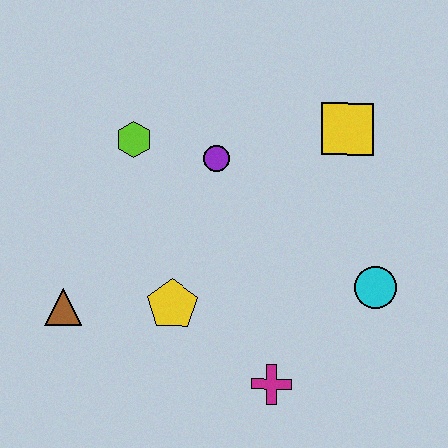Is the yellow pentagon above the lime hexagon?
No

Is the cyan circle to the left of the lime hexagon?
No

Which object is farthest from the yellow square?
The brown triangle is farthest from the yellow square.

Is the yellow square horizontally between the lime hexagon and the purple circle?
No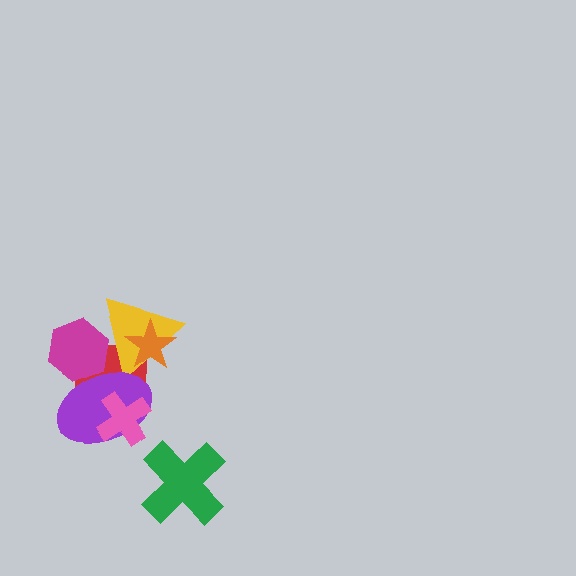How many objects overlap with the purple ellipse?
4 objects overlap with the purple ellipse.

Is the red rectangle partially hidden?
Yes, it is partially covered by another shape.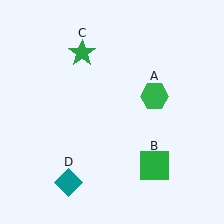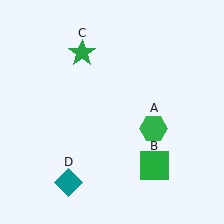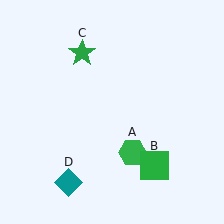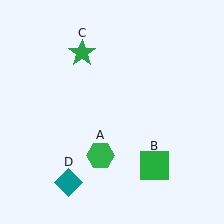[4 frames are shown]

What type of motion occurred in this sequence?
The green hexagon (object A) rotated clockwise around the center of the scene.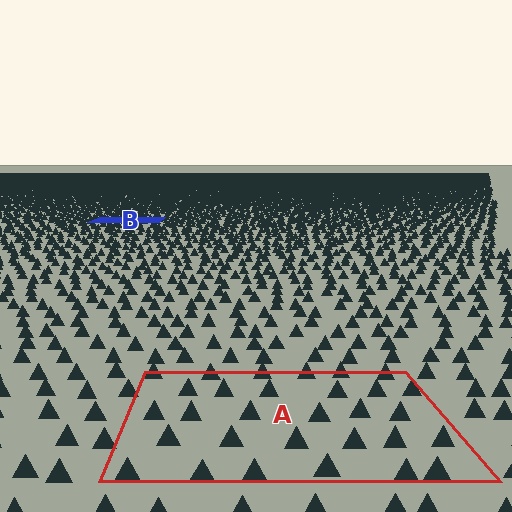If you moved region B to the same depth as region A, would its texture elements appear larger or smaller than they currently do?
They would appear larger. At a closer depth, the same texture elements are projected at a bigger on-screen size.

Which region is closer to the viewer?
Region A is closer. The texture elements there are larger and more spread out.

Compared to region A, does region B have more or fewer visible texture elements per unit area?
Region B has more texture elements per unit area — they are packed more densely because it is farther away.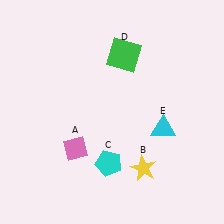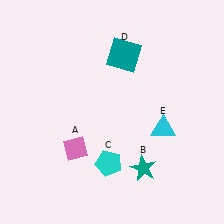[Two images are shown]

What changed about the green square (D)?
In Image 1, D is green. In Image 2, it changed to teal.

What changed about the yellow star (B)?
In Image 1, B is yellow. In Image 2, it changed to teal.